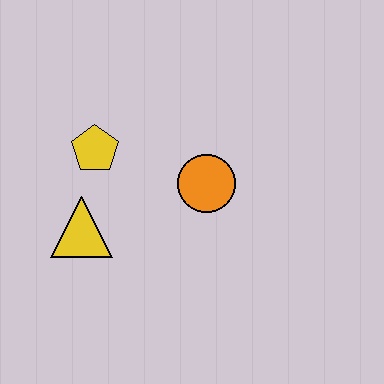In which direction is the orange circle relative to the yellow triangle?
The orange circle is to the right of the yellow triangle.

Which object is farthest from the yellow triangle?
The orange circle is farthest from the yellow triangle.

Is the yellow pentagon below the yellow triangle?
No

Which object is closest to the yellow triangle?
The yellow pentagon is closest to the yellow triangle.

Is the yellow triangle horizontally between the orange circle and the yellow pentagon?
No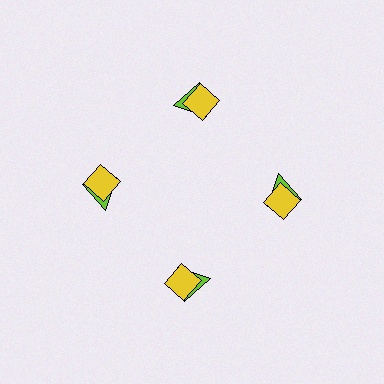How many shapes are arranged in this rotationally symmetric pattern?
There are 8 shapes, arranged in 4 groups of 2.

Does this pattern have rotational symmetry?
Yes, this pattern has 4-fold rotational symmetry. It looks the same after rotating 90 degrees around the center.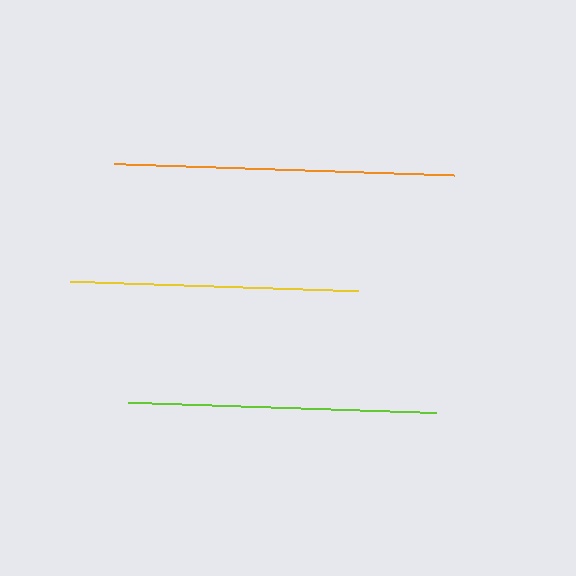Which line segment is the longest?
The orange line is the longest at approximately 340 pixels.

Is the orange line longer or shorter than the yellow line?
The orange line is longer than the yellow line.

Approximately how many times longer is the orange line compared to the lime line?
The orange line is approximately 1.1 times the length of the lime line.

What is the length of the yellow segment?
The yellow segment is approximately 288 pixels long.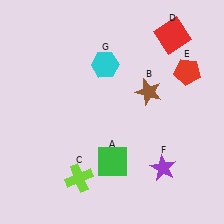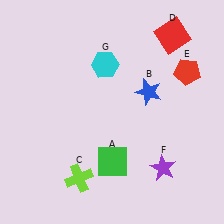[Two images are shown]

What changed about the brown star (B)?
In Image 1, B is brown. In Image 2, it changed to blue.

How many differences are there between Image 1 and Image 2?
There is 1 difference between the two images.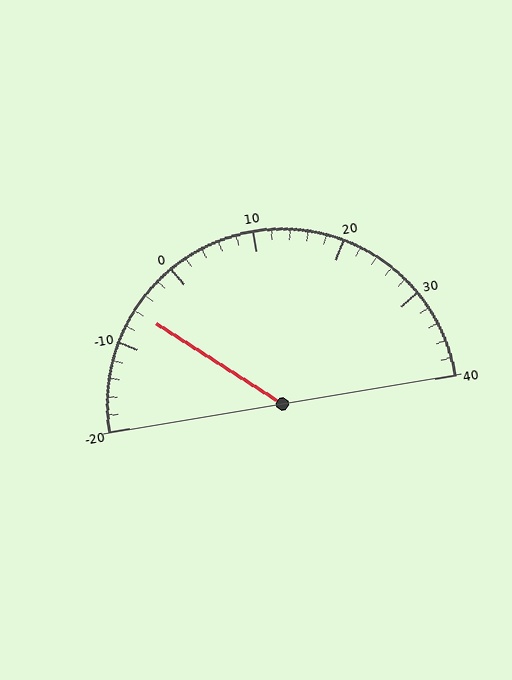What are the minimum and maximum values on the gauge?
The gauge ranges from -20 to 40.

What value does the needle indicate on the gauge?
The needle indicates approximately -6.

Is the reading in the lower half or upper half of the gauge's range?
The reading is in the lower half of the range (-20 to 40).